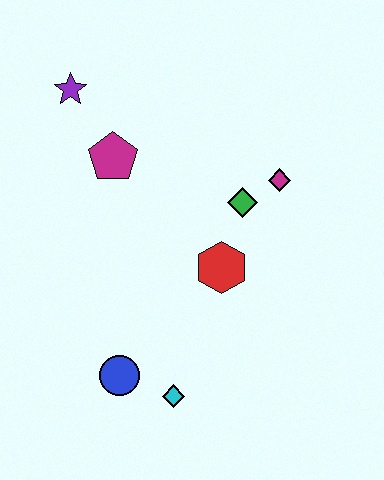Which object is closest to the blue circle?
The cyan diamond is closest to the blue circle.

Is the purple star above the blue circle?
Yes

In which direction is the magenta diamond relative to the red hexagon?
The magenta diamond is above the red hexagon.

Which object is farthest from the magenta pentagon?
The cyan diamond is farthest from the magenta pentagon.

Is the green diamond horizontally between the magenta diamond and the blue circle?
Yes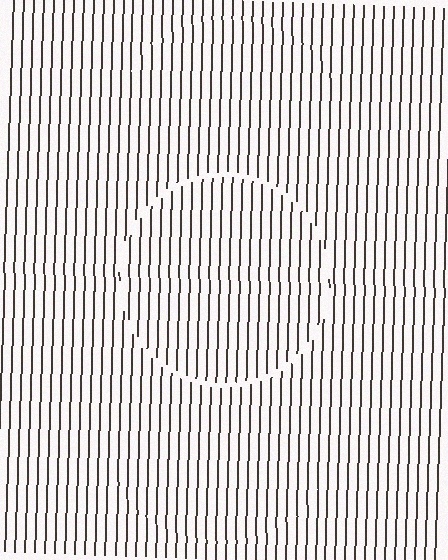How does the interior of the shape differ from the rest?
The interior of the shape contains the same grating, shifted by half a period — the contour is defined by the phase discontinuity where line-ends from the inner and outer gratings abut.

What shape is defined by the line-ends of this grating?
An illusory circle. The interior of the shape contains the same grating, shifted by half a period — the contour is defined by the phase discontinuity where line-ends from the inner and outer gratings abut.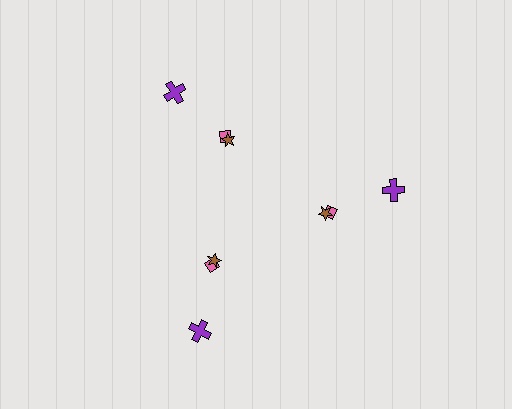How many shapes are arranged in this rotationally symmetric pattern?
There are 9 shapes, arranged in 3 groups of 3.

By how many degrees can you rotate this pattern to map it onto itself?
The pattern maps onto itself every 120 degrees of rotation.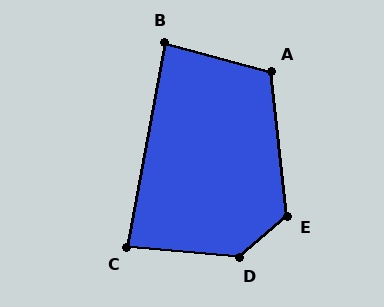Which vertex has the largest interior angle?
D, at approximately 134 degrees.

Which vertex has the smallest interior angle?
C, at approximately 85 degrees.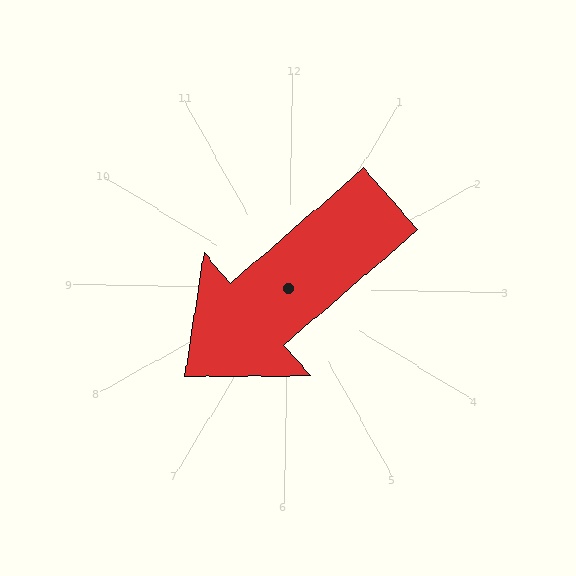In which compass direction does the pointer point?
Southwest.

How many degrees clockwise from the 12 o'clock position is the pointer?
Approximately 228 degrees.